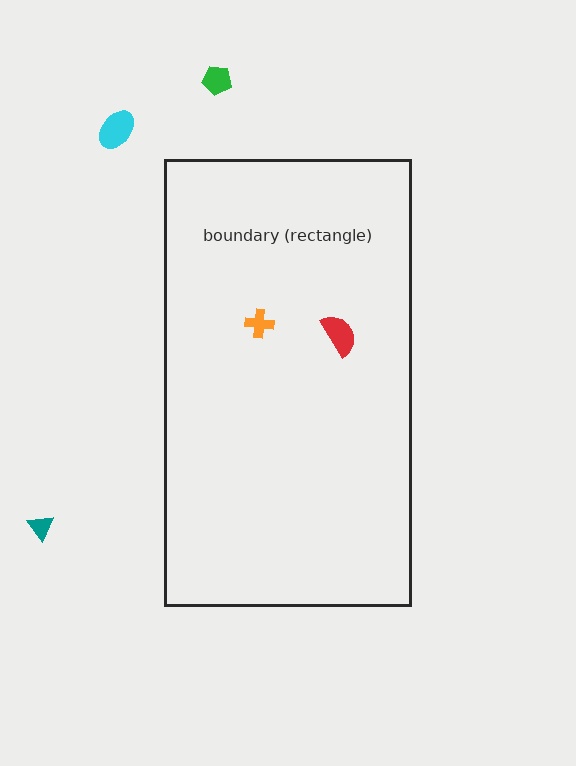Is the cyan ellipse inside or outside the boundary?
Outside.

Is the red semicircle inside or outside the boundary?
Inside.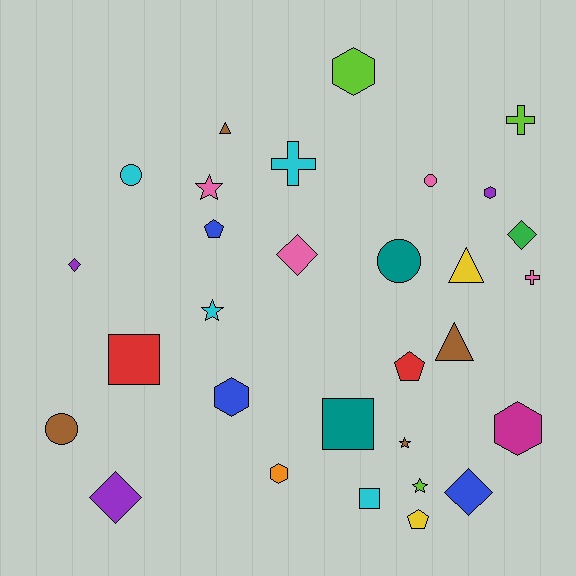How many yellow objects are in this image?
There are 2 yellow objects.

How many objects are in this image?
There are 30 objects.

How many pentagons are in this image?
There are 3 pentagons.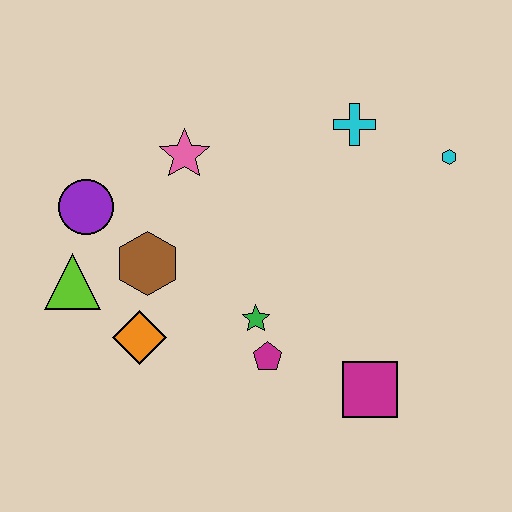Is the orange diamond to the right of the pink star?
No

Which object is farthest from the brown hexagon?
The cyan hexagon is farthest from the brown hexagon.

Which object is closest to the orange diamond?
The brown hexagon is closest to the orange diamond.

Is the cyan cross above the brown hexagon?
Yes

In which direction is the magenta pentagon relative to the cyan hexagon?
The magenta pentagon is below the cyan hexagon.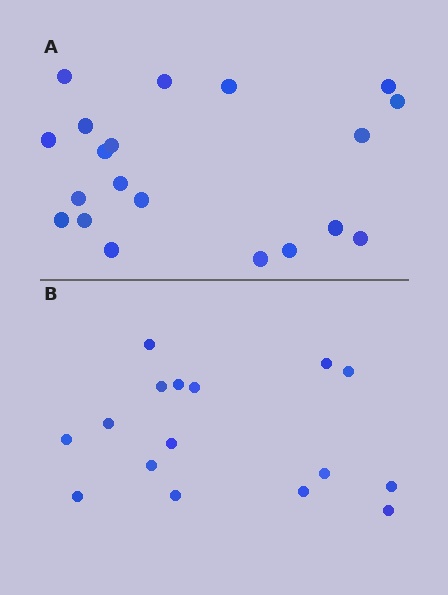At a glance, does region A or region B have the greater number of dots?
Region A (the top region) has more dots.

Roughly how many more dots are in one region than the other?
Region A has about 4 more dots than region B.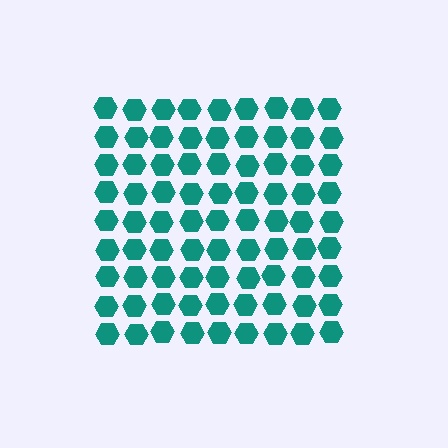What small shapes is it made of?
It is made of small hexagons.